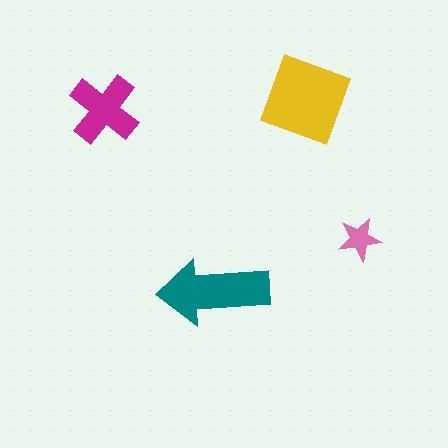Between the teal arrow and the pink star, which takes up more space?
The teal arrow.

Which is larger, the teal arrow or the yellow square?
The yellow square.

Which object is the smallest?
The pink star.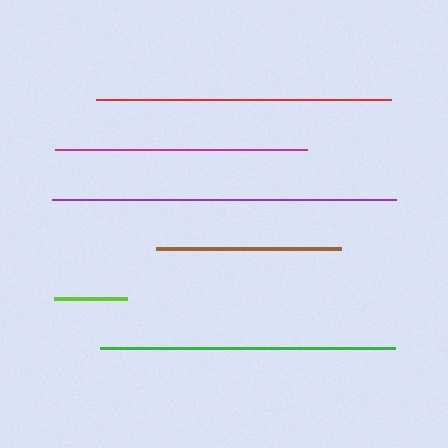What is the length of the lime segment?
The lime segment is approximately 74 pixels long.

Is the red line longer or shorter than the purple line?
The purple line is longer than the red line.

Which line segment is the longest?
The purple line is the longest at approximately 344 pixels.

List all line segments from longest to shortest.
From longest to shortest: purple, green, red, magenta, brown, lime.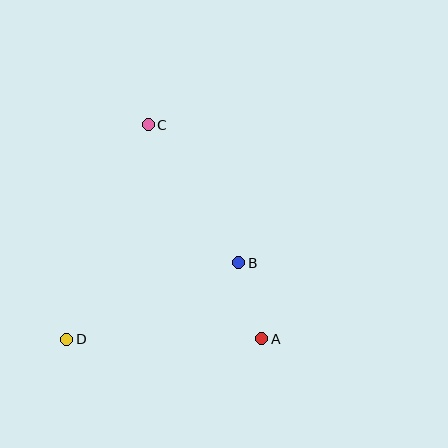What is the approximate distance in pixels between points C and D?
The distance between C and D is approximately 229 pixels.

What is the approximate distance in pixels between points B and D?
The distance between B and D is approximately 188 pixels.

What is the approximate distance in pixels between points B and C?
The distance between B and C is approximately 165 pixels.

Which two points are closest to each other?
Points A and B are closest to each other.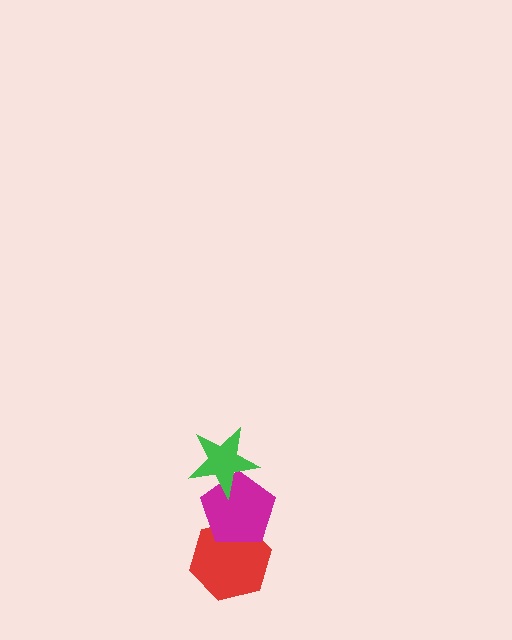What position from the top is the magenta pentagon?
The magenta pentagon is 2nd from the top.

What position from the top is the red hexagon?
The red hexagon is 3rd from the top.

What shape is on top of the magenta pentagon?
The green star is on top of the magenta pentagon.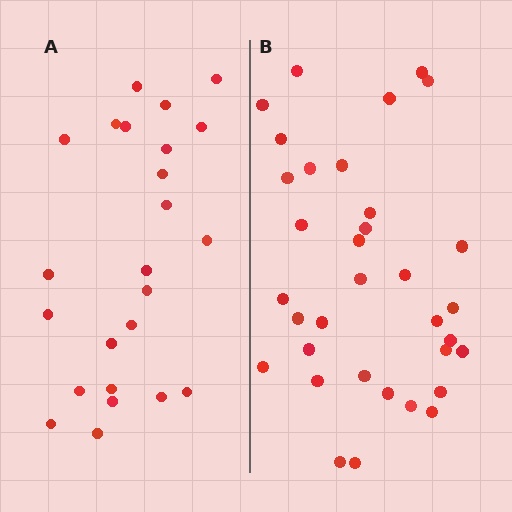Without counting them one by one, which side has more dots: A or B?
Region B (the right region) has more dots.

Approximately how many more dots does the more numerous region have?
Region B has roughly 10 or so more dots than region A.